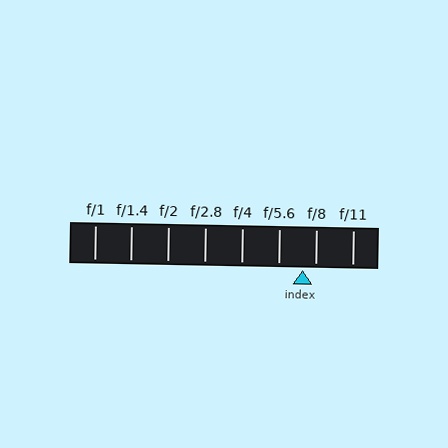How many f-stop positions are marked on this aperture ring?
There are 8 f-stop positions marked.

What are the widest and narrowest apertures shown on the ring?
The widest aperture shown is f/1 and the narrowest is f/11.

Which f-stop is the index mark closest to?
The index mark is closest to f/8.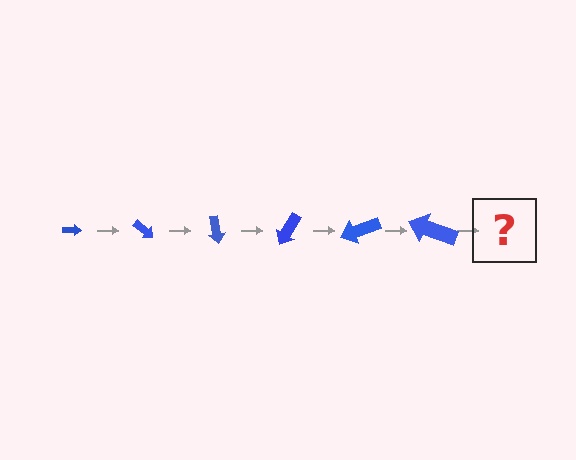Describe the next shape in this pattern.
It should be an arrow, larger than the previous one and rotated 240 degrees from the start.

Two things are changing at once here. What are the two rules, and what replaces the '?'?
The two rules are that the arrow grows larger each step and it rotates 40 degrees each step. The '?' should be an arrow, larger than the previous one and rotated 240 degrees from the start.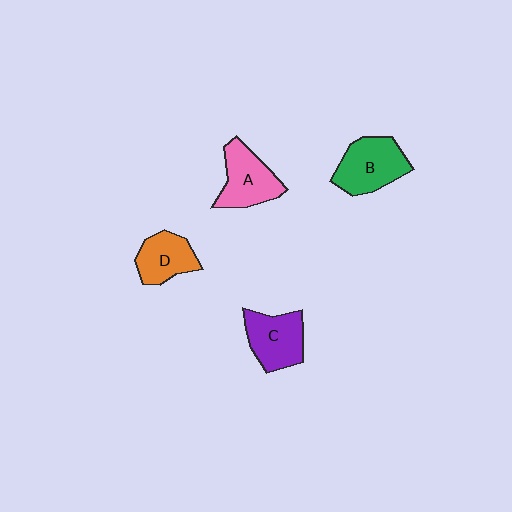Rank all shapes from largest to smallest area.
From largest to smallest: B (green), A (pink), C (purple), D (orange).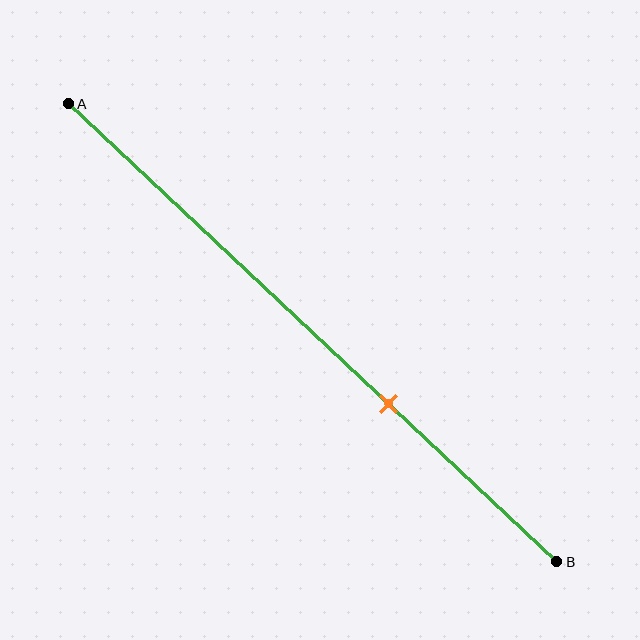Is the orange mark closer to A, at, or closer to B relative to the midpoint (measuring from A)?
The orange mark is closer to point B than the midpoint of segment AB.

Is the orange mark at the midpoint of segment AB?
No, the mark is at about 65% from A, not at the 50% midpoint.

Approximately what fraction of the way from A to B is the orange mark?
The orange mark is approximately 65% of the way from A to B.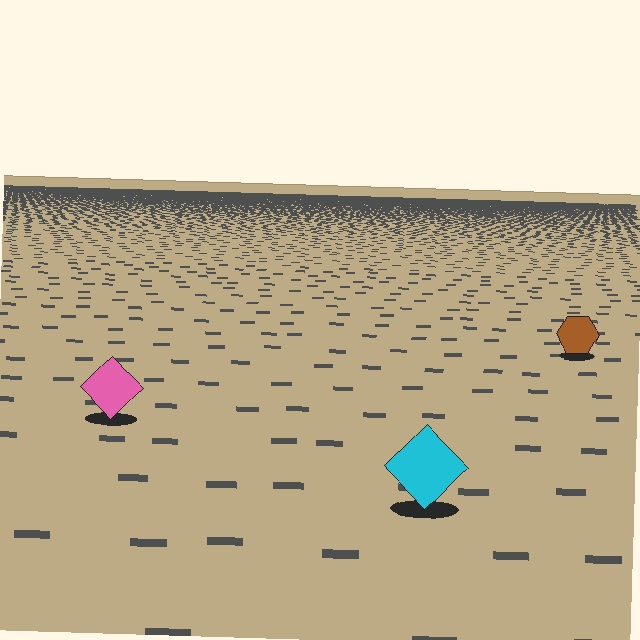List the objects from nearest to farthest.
From nearest to farthest: the cyan diamond, the pink diamond, the brown hexagon.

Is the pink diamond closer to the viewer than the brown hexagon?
Yes. The pink diamond is closer — you can tell from the texture gradient: the ground texture is coarser near it.